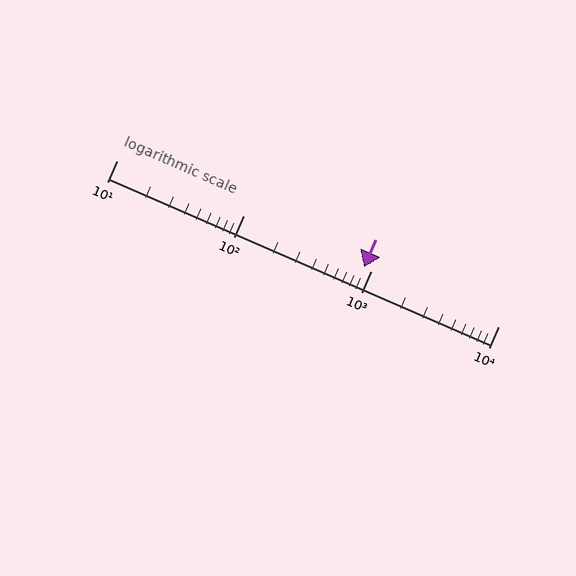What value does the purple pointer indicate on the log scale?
The pointer indicates approximately 880.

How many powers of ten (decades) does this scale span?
The scale spans 3 decades, from 10 to 10000.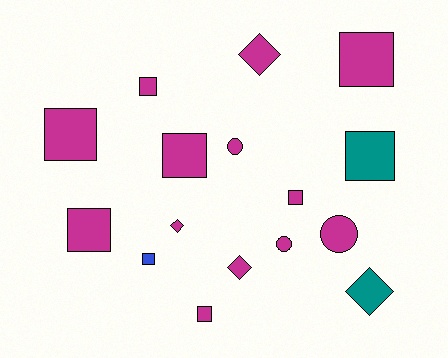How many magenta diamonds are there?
There are 3 magenta diamonds.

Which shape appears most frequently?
Square, with 9 objects.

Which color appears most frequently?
Magenta, with 13 objects.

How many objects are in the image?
There are 16 objects.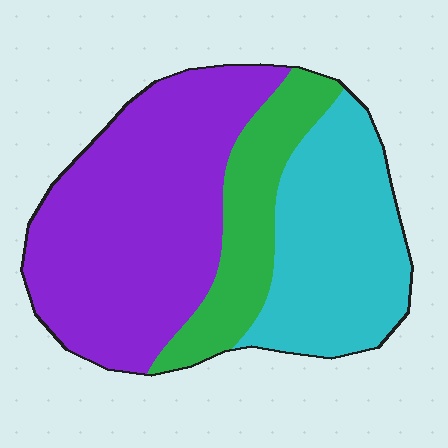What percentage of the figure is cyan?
Cyan covers 31% of the figure.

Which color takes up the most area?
Purple, at roughly 50%.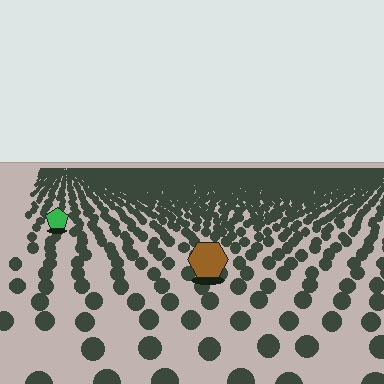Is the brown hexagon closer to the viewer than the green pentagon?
Yes. The brown hexagon is closer — you can tell from the texture gradient: the ground texture is coarser near it.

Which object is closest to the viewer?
The brown hexagon is closest. The texture marks near it are larger and more spread out.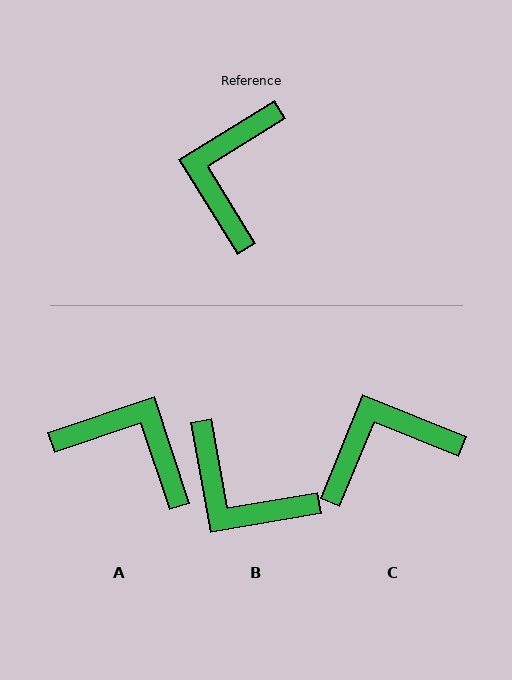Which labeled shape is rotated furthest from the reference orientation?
A, about 103 degrees away.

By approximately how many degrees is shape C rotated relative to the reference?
Approximately 54 degrees clockwise.